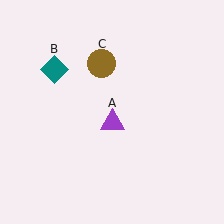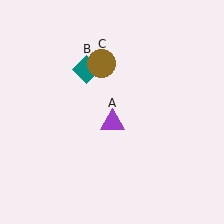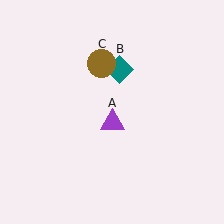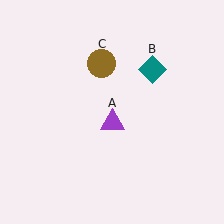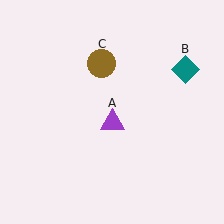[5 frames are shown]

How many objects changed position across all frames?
1 object changed position: teal diamond (object B).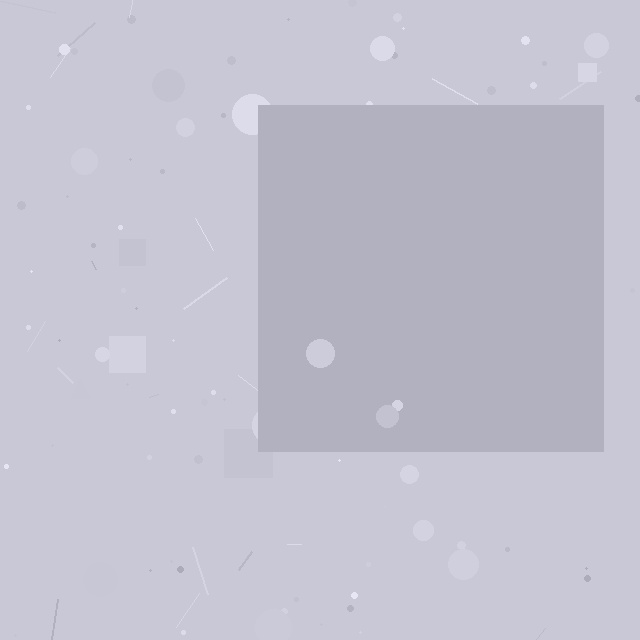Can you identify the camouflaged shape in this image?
The camouflaged shape is a square.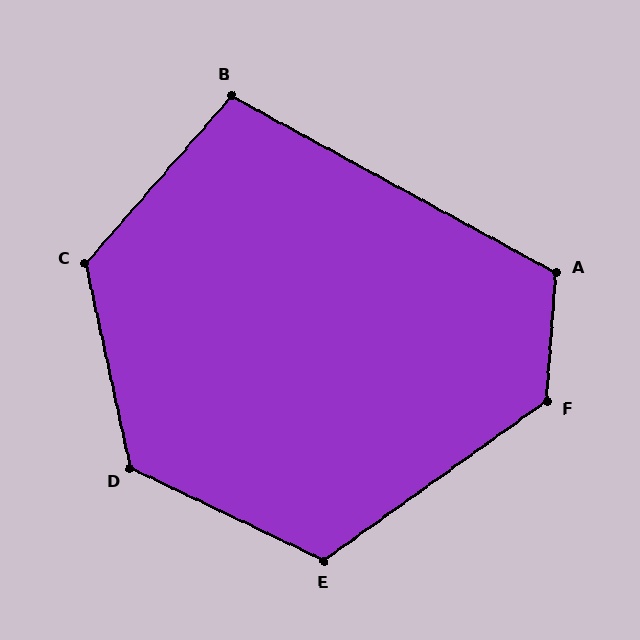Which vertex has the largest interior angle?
F, at approximately 130 degrees.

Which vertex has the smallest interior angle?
B, at approximately 102 degrees.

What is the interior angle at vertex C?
Approximately 127 degrees (obtuse).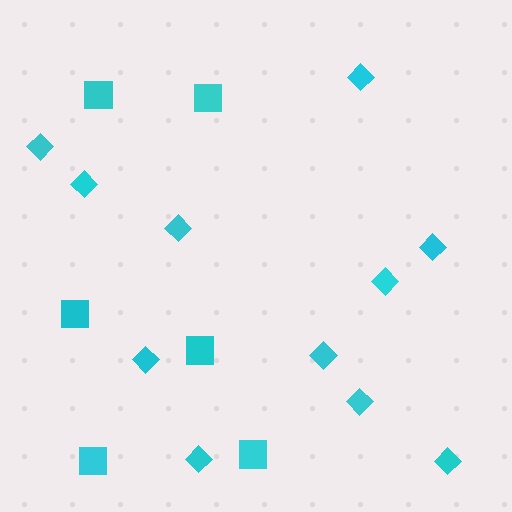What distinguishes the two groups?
There are 2 groups: one group of squares (6) and one group of diamonds (11).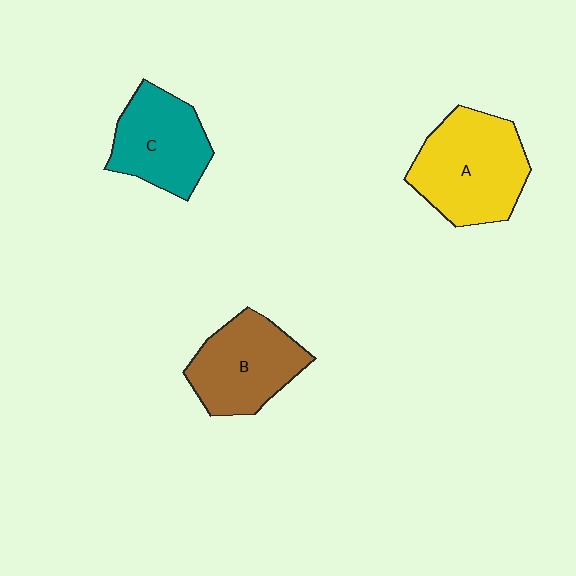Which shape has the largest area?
Shape A (yellow).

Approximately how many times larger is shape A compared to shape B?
Approximately 1.2 times.